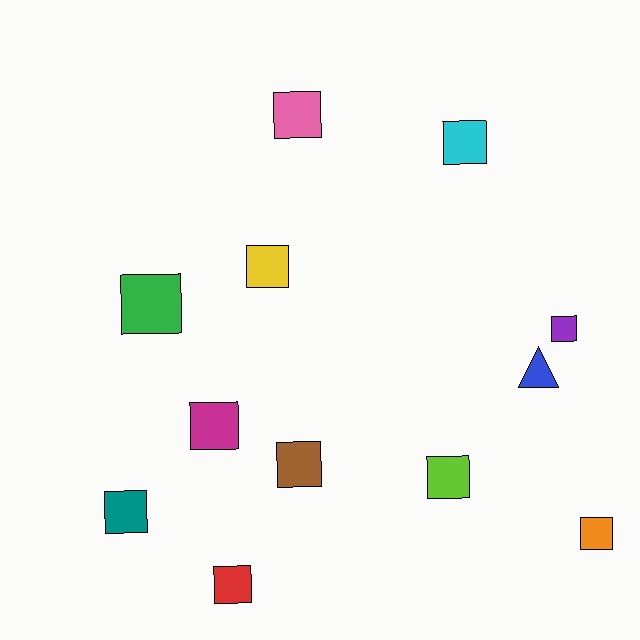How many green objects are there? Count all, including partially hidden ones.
There is 1 green object.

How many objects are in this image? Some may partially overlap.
There are 12 objects.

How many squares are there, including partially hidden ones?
There are 11 squares.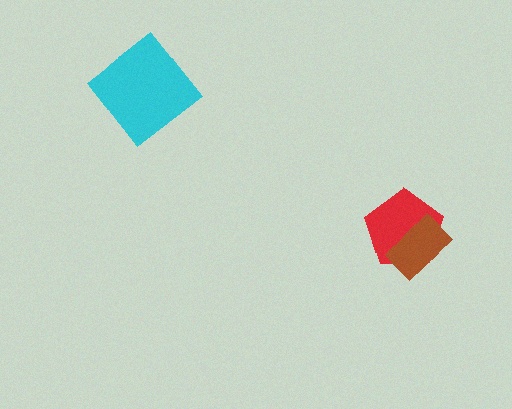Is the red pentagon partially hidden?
Yes, it is partially covered by another shape.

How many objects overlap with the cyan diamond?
0 objects overlap with the cyan diamond.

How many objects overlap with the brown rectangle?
1 object overlaps with the brown rectangle.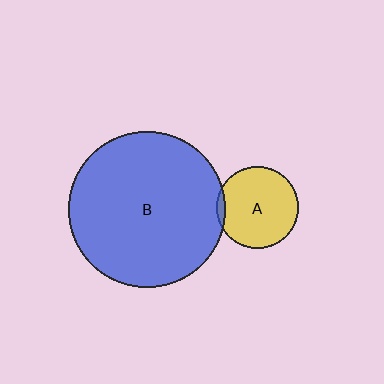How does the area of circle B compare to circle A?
Approximately 3.6 times.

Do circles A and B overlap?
Yes.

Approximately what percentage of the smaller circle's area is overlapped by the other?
Approximately 5%.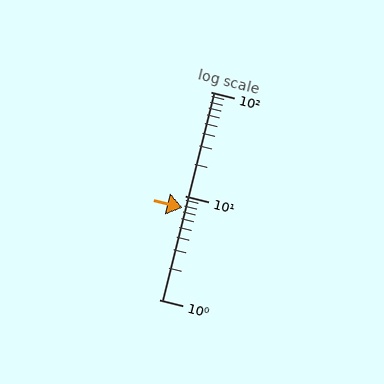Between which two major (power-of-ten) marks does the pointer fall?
The pointer is between 1 and 10.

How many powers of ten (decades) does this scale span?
The scale spans 2 decades, from 1 to 100.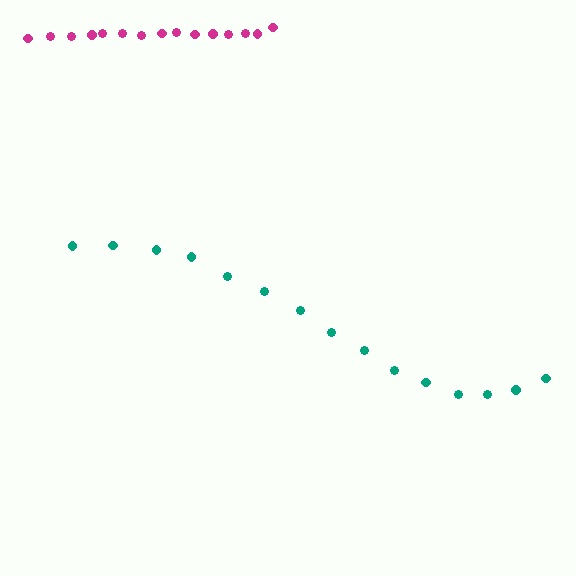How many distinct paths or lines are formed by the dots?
There are 2 distinct paths.